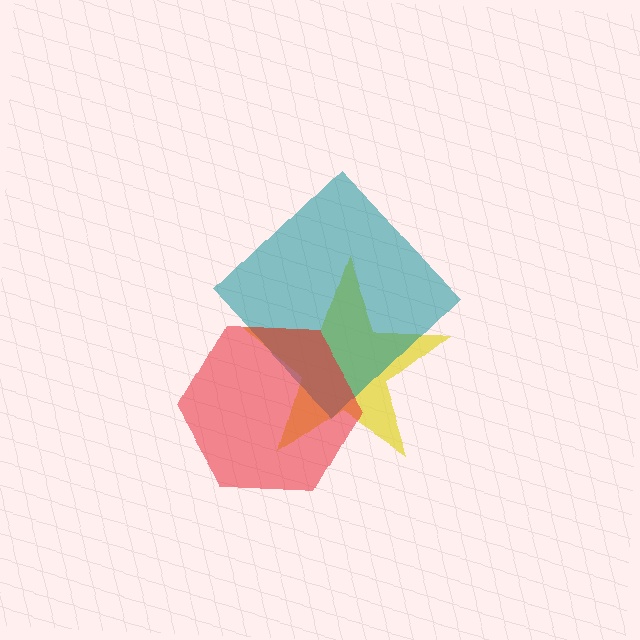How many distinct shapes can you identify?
There are 3 distinct shapes: a yellow star, a teal diamond, a red hexagon.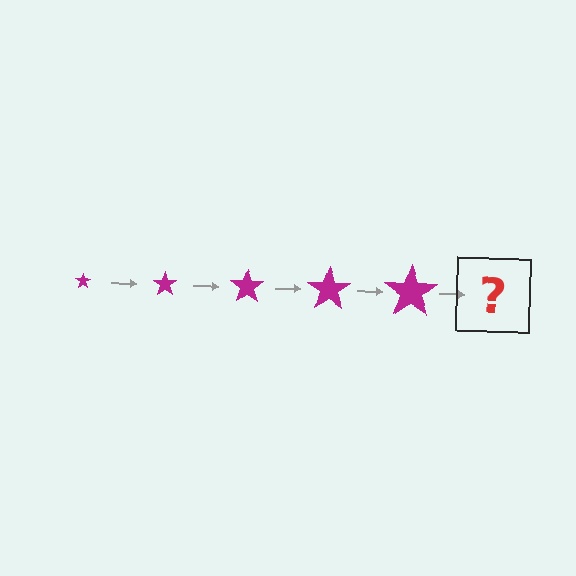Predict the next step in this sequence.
The next step is a magenta star, larger than the previous one.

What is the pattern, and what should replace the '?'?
The pattern is that the star gets progressively larger each step. The '?' should be a magenta star, larger than the previous one.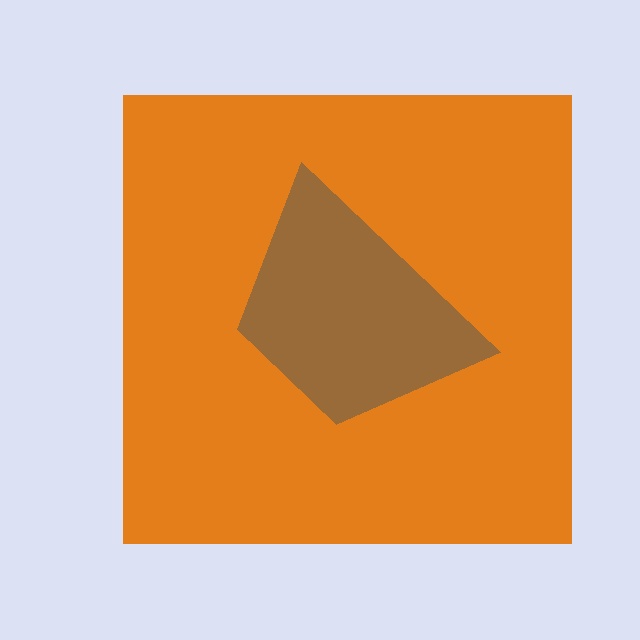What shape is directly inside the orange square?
The brown trapezoid.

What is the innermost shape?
The brown trapezoid.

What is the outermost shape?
The orange square.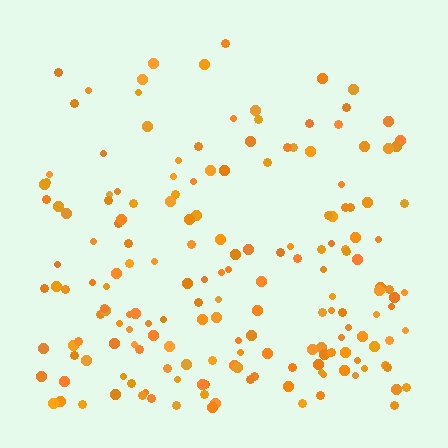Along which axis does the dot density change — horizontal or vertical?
Vertical.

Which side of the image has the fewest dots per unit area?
The top.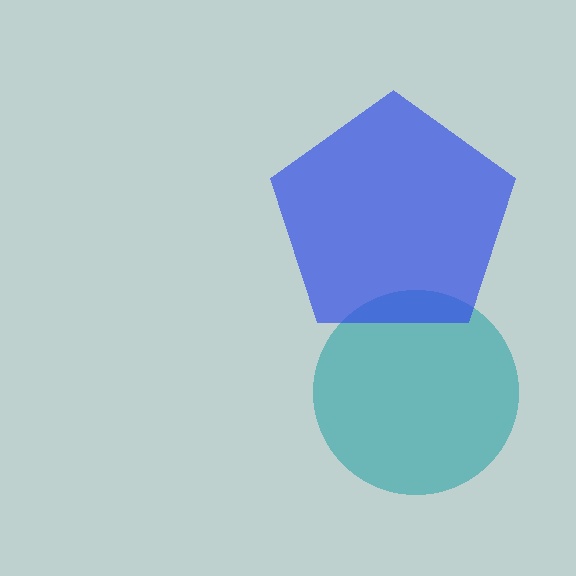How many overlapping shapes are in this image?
There are 2 overlapping shapes in the image.